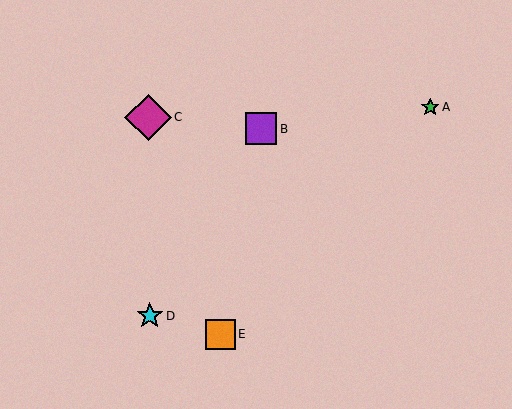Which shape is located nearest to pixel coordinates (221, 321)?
The orange square (labeled E) at (220, 334) is nearest to that location.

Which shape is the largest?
The magenta diamond (labeled C) is the largest.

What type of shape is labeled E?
Shape E is an orange square.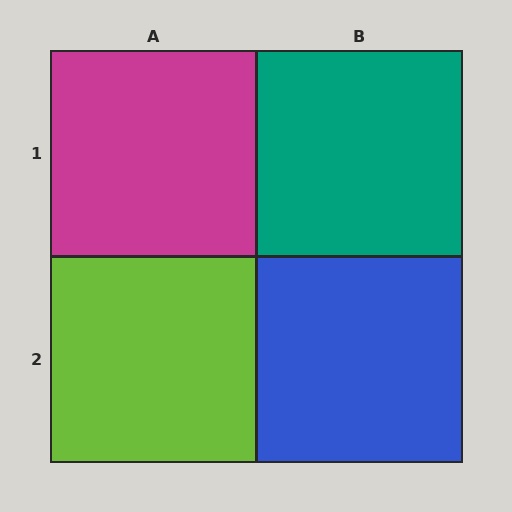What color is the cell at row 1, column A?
Magenta.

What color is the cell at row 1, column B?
Teal.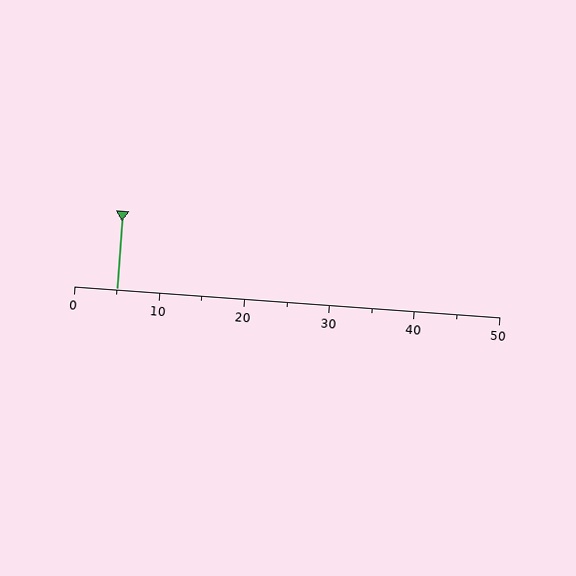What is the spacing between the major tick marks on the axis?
The major ticks are spaced 10 apart.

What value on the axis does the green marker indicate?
The marker indicates approximately 5.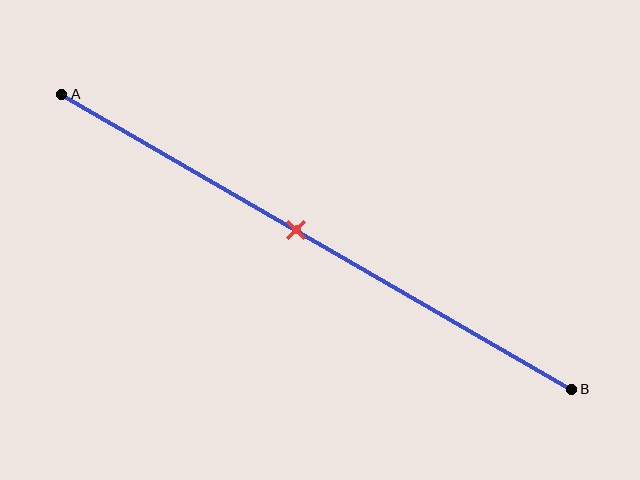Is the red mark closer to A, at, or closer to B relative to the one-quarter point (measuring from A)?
The red mark is closer to point B than the one-quarter point of segment AB.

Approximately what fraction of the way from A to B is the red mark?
The red mark is approximately 45% of the way from A to B.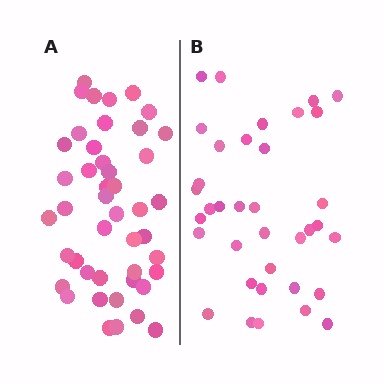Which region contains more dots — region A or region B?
Region A (the left region) has more dots.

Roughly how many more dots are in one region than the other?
Region A has roughly 8 or so more dots than region B.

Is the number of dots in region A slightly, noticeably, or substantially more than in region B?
Region A has noticeably more, but not dramatically so. The ratio is roughly 1.2 to 1.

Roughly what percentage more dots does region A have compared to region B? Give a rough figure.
About 25% more.